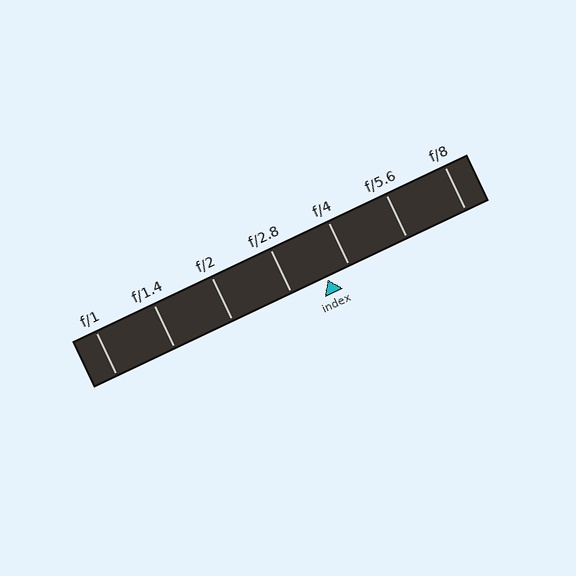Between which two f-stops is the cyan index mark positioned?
The index mark is between f/2.8 and f/4.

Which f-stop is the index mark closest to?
The index mark is closest to f/4.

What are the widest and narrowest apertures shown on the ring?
The widest aperture shown is f/1 and the narrowest is f/8.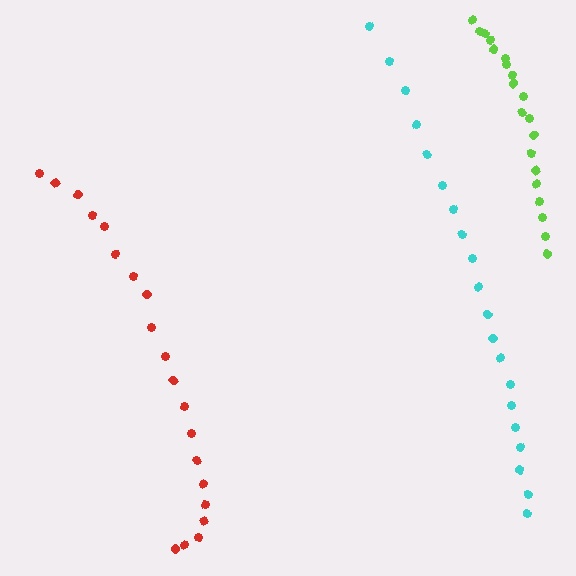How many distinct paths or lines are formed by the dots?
There are 3 distinct paths.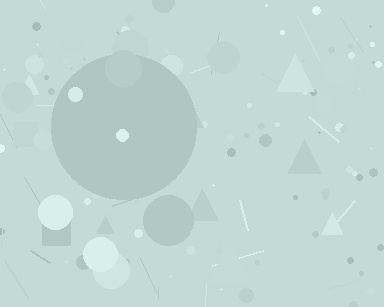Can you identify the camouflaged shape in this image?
The camouflaged shape is a circle.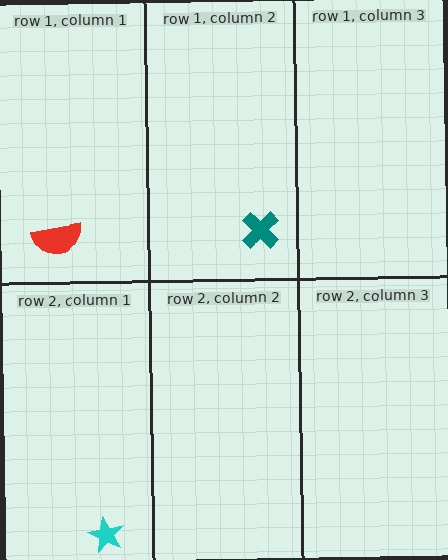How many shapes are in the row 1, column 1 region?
1.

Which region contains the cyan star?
The row 2, column 1 region.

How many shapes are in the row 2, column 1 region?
1.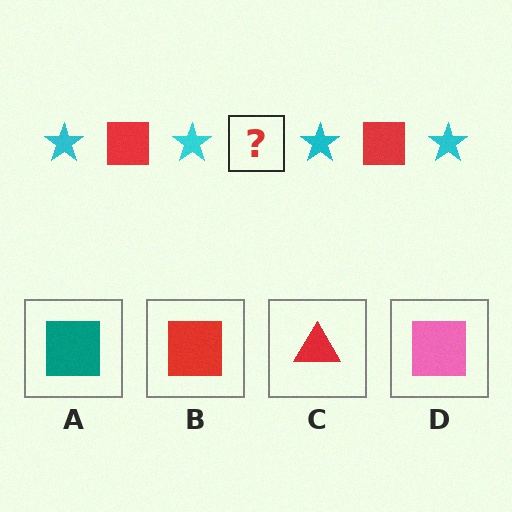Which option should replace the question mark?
Option B.